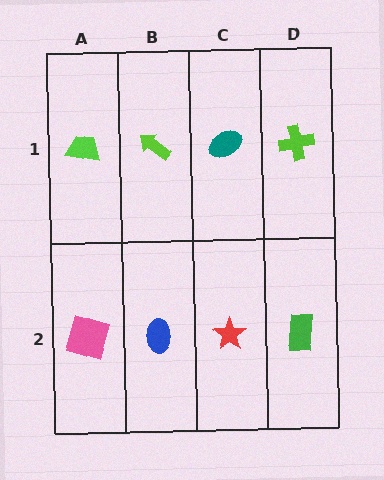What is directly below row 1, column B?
A blue ellipse.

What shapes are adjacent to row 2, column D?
A lime cross (row 1, column D), a red star (row 2, column C).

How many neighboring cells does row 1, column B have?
3.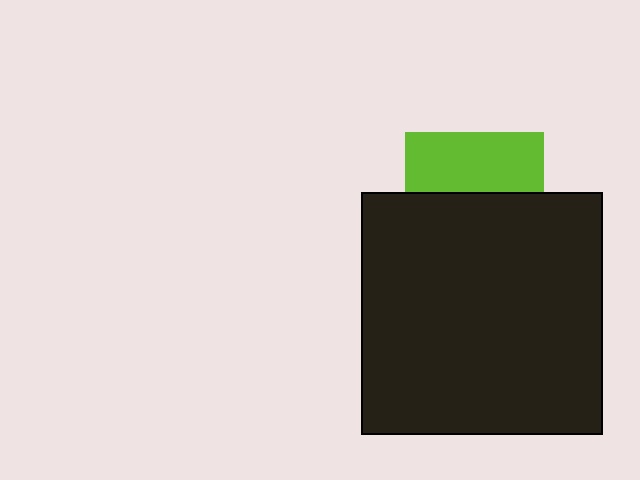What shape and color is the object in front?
The object in front is a black rectangle.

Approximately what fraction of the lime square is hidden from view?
Roughly 57% of the lime square is hidden behind the black rectangle.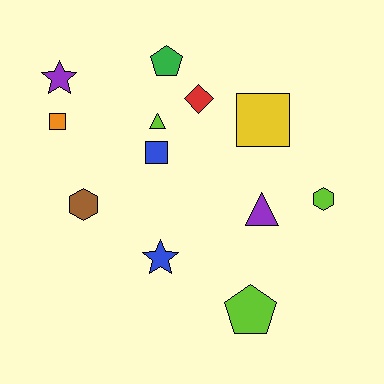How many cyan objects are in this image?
There are no cyan objects.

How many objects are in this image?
There are 12 objects.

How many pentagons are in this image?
There are 2 pentagons.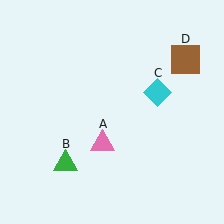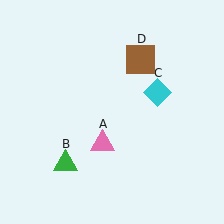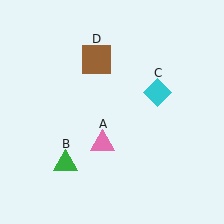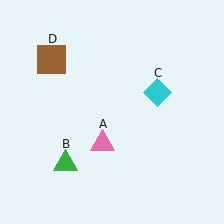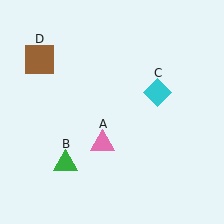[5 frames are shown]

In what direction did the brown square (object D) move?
The brown square (object D) moved left.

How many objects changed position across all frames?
1 object changed position: brown square (object D).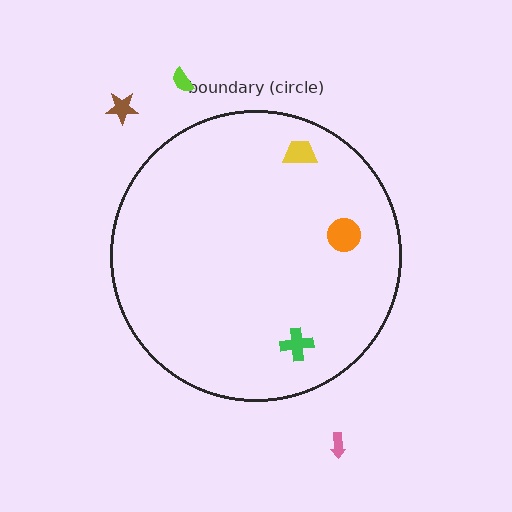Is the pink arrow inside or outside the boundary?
Outside.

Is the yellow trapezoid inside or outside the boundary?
Inside.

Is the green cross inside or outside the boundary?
Inside.